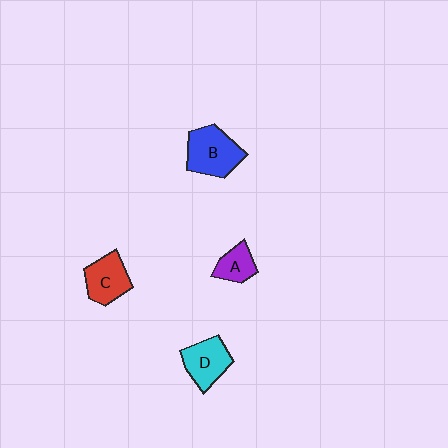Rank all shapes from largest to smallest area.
From largest to smallest: B (blue), D (cyan), C (red), A (purple).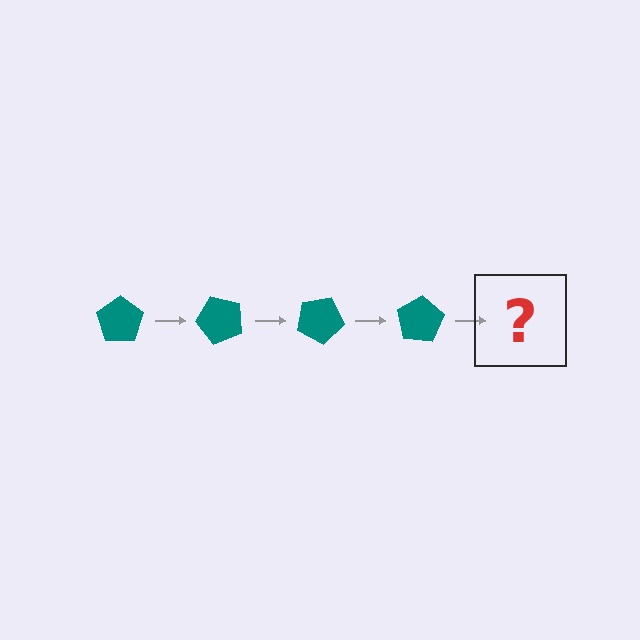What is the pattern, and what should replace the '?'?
The pattern is that the pentagon rotates 50 degrees each step. The '?' should be a teal pentagon rotated 200 degrees.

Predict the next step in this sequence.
The next step is a teal pentagon rotated 200 degrees.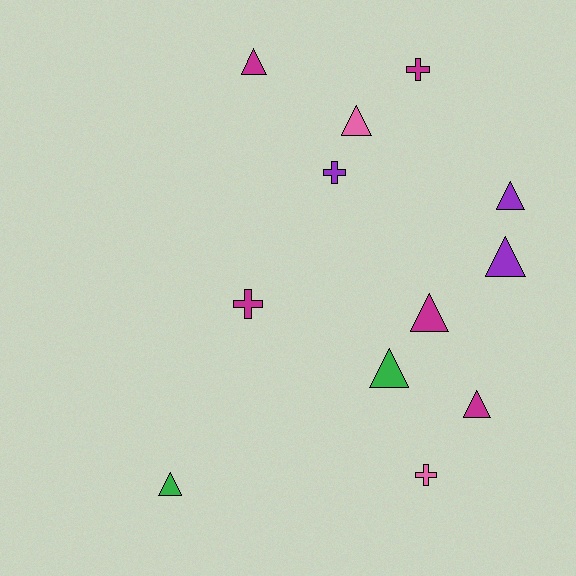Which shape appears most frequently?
Triangle, with 8 objects.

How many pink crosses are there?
There is 1 pink cross.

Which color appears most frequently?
Magenta, with 5 objects.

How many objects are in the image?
There are 12 objects.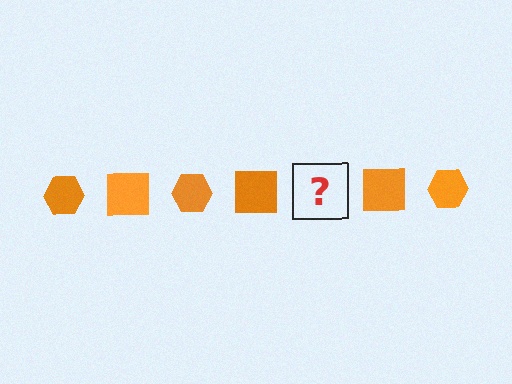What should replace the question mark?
The question mark should be replaced with an orange hexagon.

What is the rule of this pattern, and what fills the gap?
The rule is that the pattern cycles through hexagon, square shapes in orange. The gap should be filled with an orange hexagon.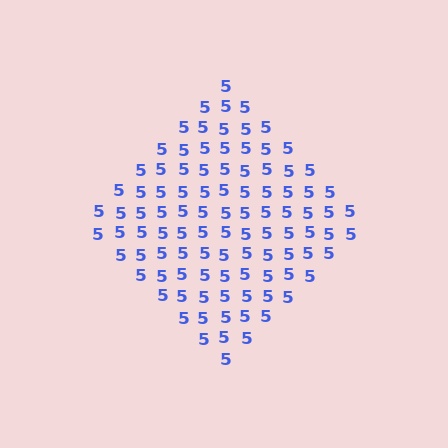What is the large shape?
The large shape is a diamond.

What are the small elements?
The small elements are digit 5's.